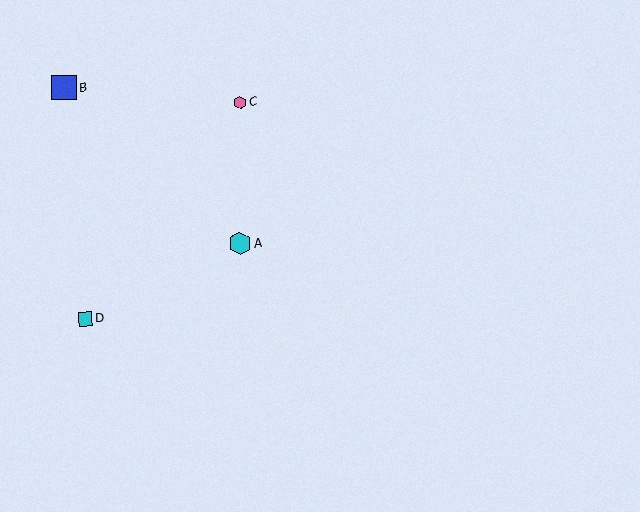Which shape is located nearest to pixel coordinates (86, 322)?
The cyan square (labeled D) at (85, 319) is nearest to that location.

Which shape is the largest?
The blue square (labeled B) is the largest.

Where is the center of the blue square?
The center of the blue square is at (64, 88).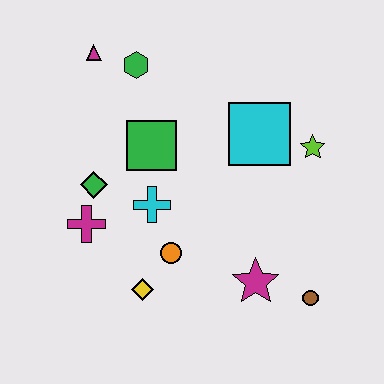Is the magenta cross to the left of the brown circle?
Yes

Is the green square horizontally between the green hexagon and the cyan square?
Yes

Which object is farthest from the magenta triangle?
The brown circle is farthest from the magenta triangle.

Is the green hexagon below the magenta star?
No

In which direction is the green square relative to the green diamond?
The green square is to the right of the green diamond.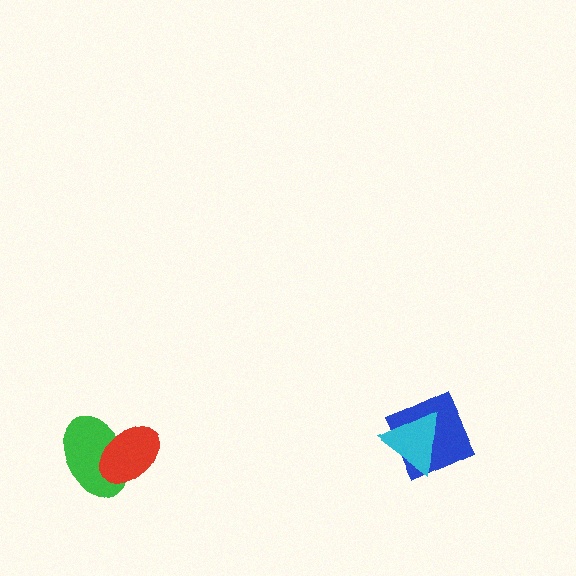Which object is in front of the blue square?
The cyan triangle is in front of the blue square.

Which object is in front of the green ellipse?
The red ellipse is in front of the green ellipse.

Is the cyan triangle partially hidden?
No, no other shape covers it.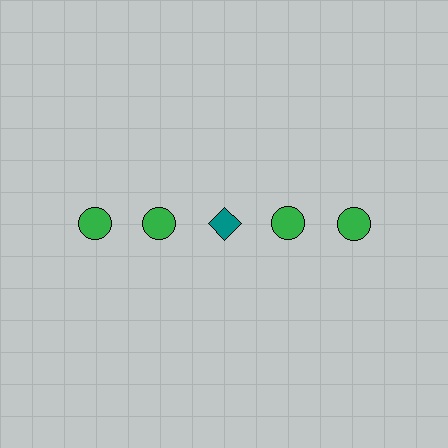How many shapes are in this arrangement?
There are 5 shapes arranged in a grid pattern.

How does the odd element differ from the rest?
It differs in both color (teal instead of green) and shape (diamond instead of circle).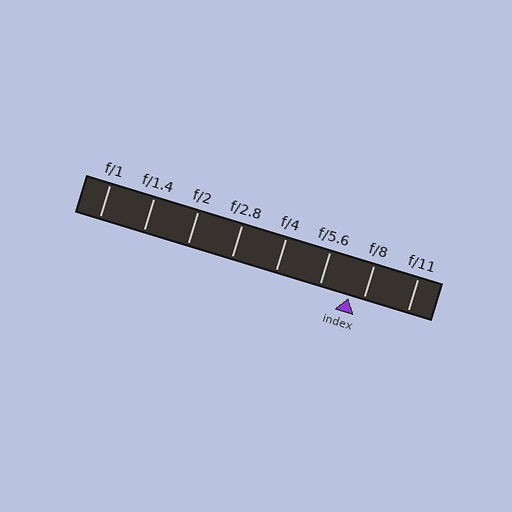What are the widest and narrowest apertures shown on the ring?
The widest aperture shown is f/1 and the narrowest is f/11.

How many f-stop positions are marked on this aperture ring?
There are 8 f-stop positions marked.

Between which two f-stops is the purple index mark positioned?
The index mark is between f/5.6 and f/8.